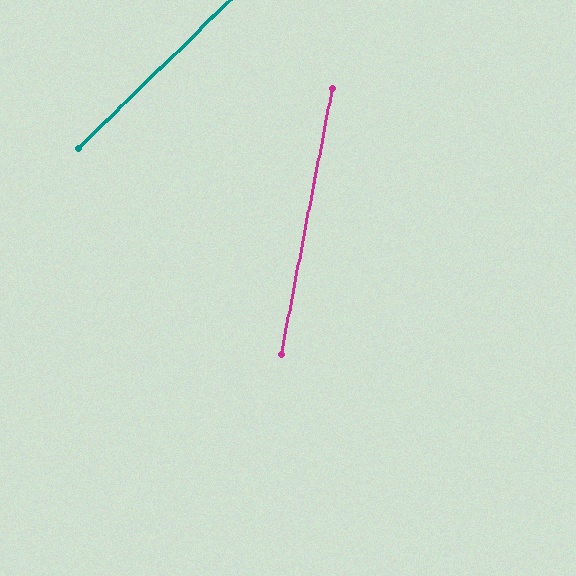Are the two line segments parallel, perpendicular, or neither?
Neither parallel nor perpendicular — they differ by about 35°.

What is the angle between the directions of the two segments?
Approximately 35 degrees.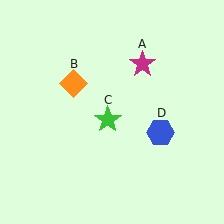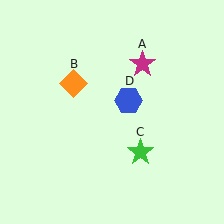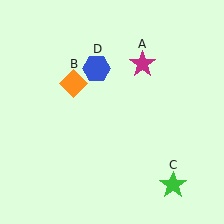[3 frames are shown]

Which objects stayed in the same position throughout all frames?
Magenta star (object A) and orange diamond (object B) remained stationary.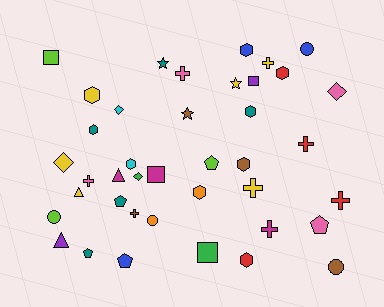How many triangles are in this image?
There are 3 triangles.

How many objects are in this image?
There are 40 objects.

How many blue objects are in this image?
There are 3 blue objects.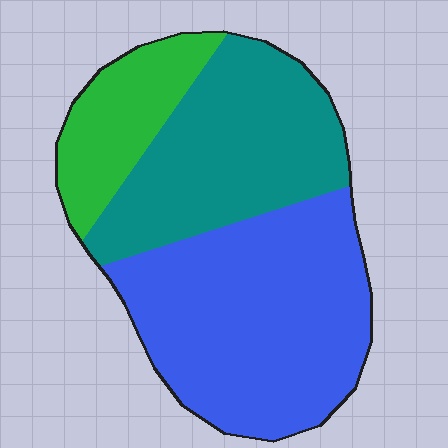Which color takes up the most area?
Blue, at roughly 50%.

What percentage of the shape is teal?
Teal covers 35% of the shape.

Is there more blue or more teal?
Blue.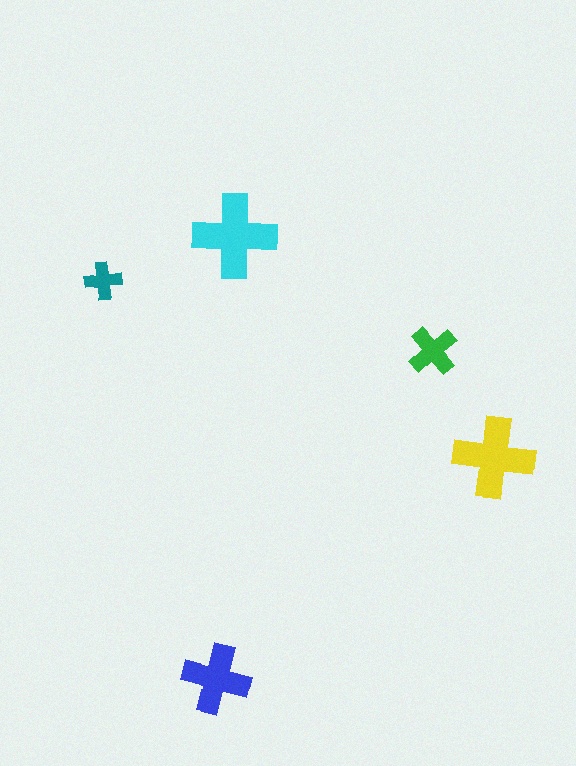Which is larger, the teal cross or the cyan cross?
The cyan one.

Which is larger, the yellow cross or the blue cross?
The yellow one.